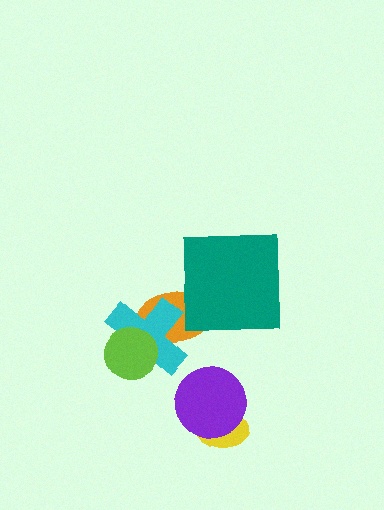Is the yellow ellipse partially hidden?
Yes, it is partially covered by another shape.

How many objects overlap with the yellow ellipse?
1 object overlaps with the yellow ellipse.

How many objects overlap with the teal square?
1 object overlaps with the teal square.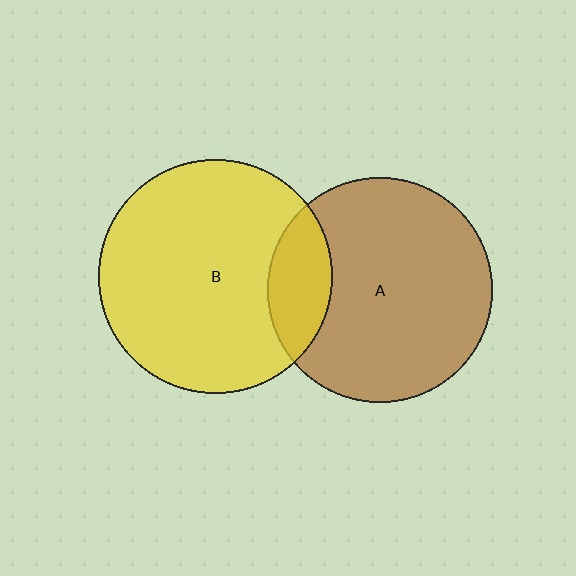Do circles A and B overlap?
Yes.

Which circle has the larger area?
Circle B (yellow).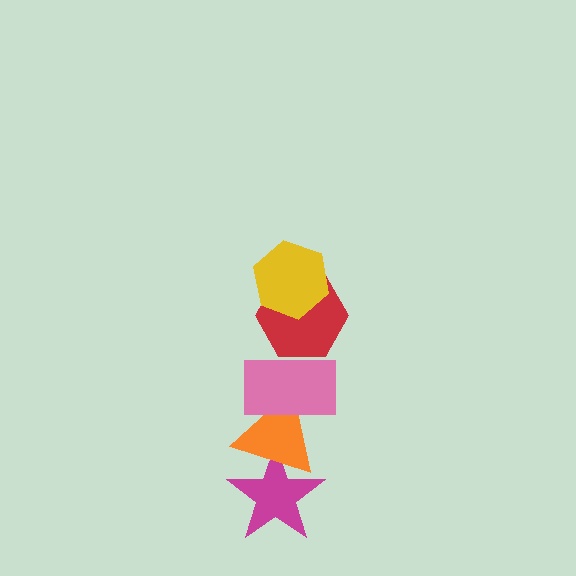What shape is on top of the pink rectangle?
The red hexagon is on top of the pink rectangle.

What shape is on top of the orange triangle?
The pink rectangle is on top of the orange triangle.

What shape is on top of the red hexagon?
The yellow hexagon is on top of the red hexagon.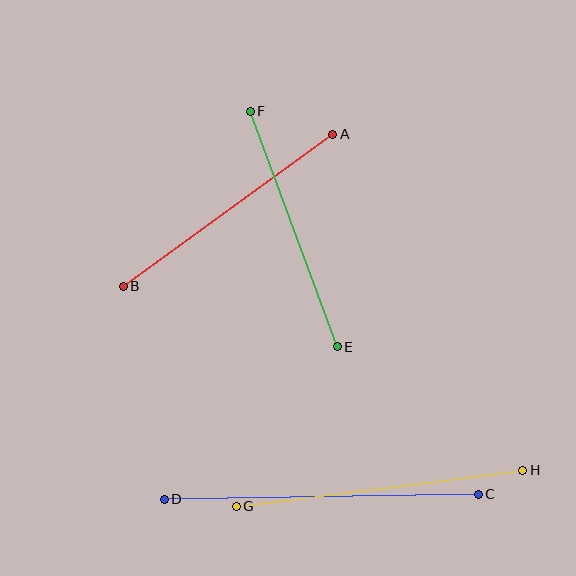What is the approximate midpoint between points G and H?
The midpoint is at approximately (379, 488) pixels.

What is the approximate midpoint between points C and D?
The midpoint is at approximately (321, 497) pixels.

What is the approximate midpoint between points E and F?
The midpoint is at approximately (294, 229) pixels.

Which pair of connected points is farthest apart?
Points C and D are farthest apart.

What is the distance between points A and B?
The distance is approximately 259 pixels.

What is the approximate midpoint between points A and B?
The midpoint is at approximately (228, 210) pixels.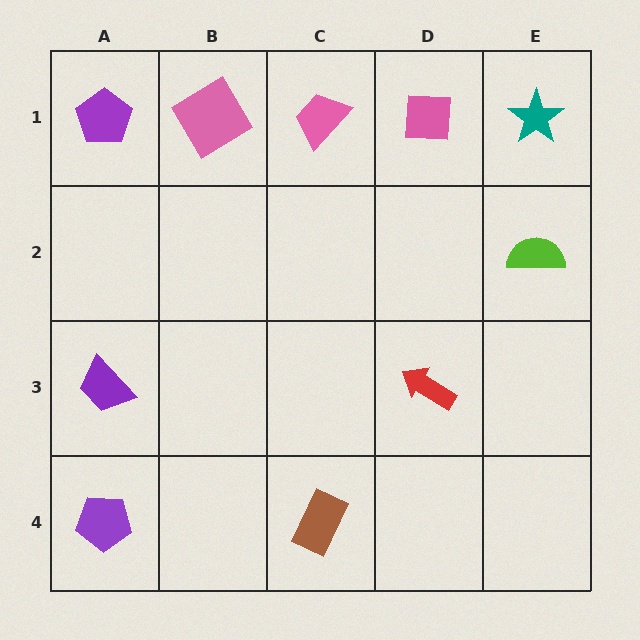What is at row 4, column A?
A purple pentagon.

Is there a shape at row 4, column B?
No, that cell is empty.